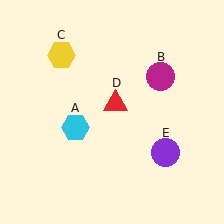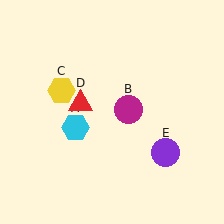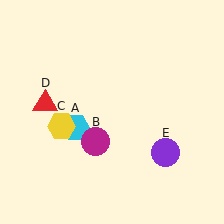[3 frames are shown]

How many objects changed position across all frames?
3 objects changed position: magenta circle (object B), yellow hexagon (object C), red triangle (object D).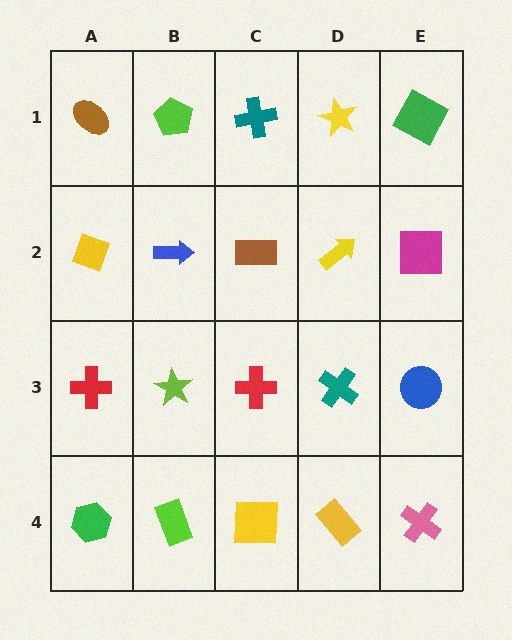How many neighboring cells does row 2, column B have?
4.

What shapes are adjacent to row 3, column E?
A magenta square (row 2, column E), a pink cross (row 4, column E), a teal cross (row 3, column D).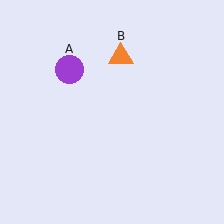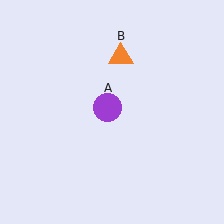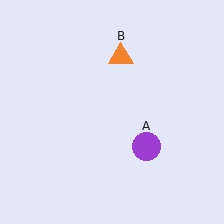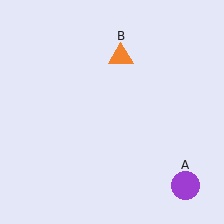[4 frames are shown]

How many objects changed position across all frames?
1 object changed position: purple circle (object A).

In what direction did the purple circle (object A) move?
The purple circle (object A) moved down and to the right.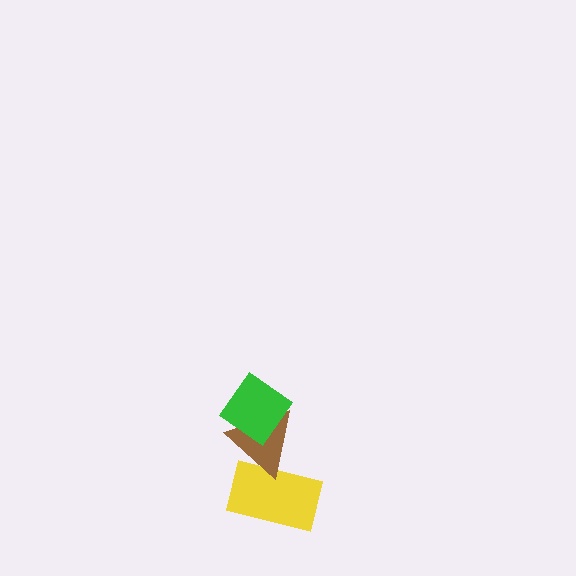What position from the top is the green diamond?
The green diamond is 1st from the top.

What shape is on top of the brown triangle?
The green diamond is on top of the brown triangle.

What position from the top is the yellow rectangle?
The yellow rectangle is 3rd from the top.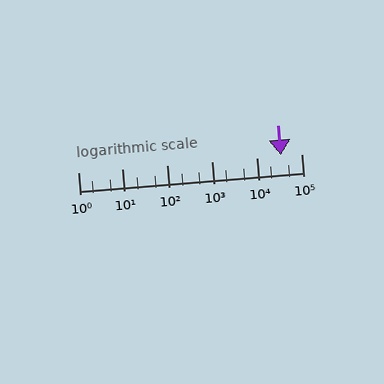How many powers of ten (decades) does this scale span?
The scale spans 5 decades, from 1 to 100000.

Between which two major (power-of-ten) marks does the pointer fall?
The pointer is between 10000 and 100000.